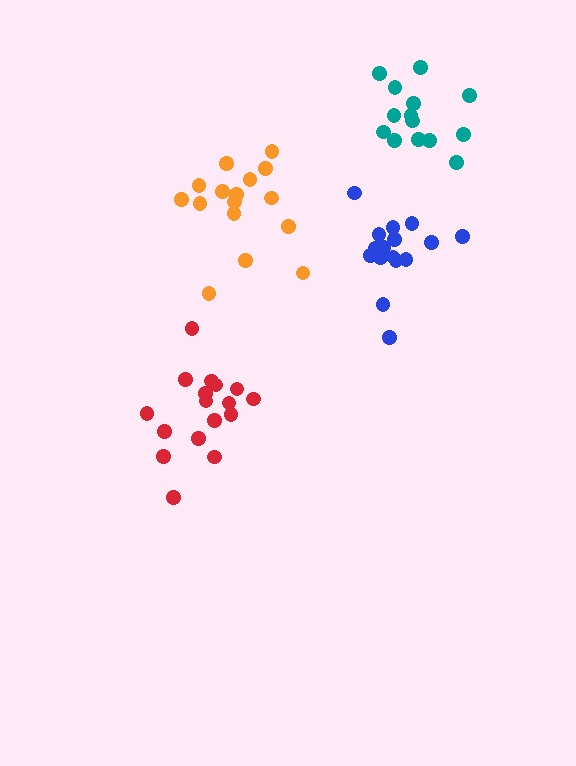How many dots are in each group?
Group 1: 14 dots, Group 2: 16 dots, Group 3: 17 dots, Group 4: 16 dots (63 total).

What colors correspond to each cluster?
The clusters are colored: teal, blue, red, orange.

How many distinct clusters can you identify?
There are 4 distinct clusters.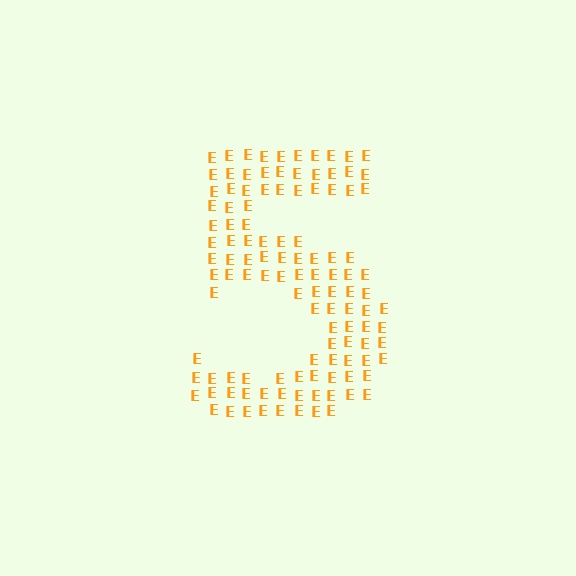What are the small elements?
The small elements are letter E's.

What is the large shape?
The large shape is the digit 5.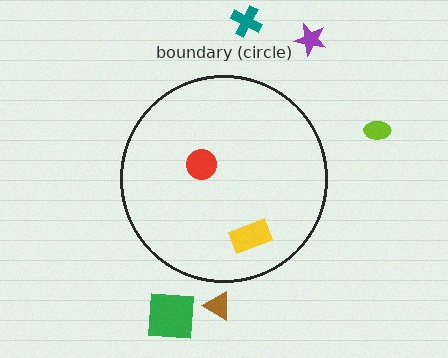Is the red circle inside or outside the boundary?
Inside.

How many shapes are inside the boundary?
2 inside, 5 outside.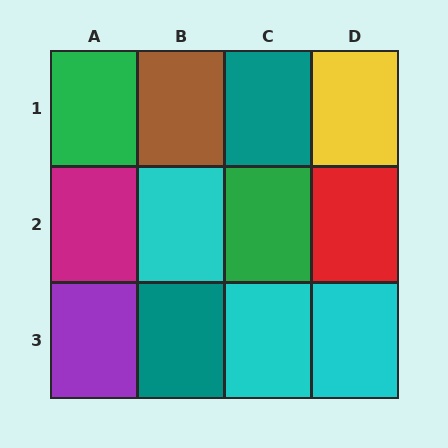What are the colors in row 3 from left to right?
Purple, teal, cyan, cyan.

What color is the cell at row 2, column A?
Magenta.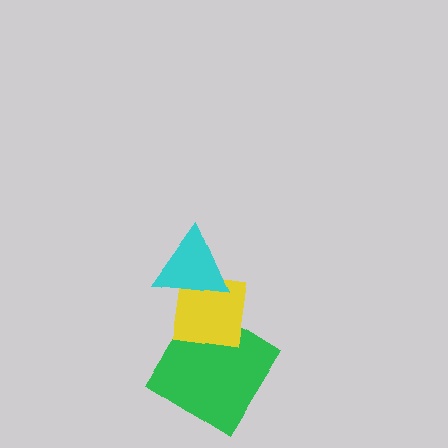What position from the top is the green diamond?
The green diamond is 3rd from the top.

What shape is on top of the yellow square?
The cyan triangle is on top of the yellow square.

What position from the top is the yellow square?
The yellow square is 2nd from the top.